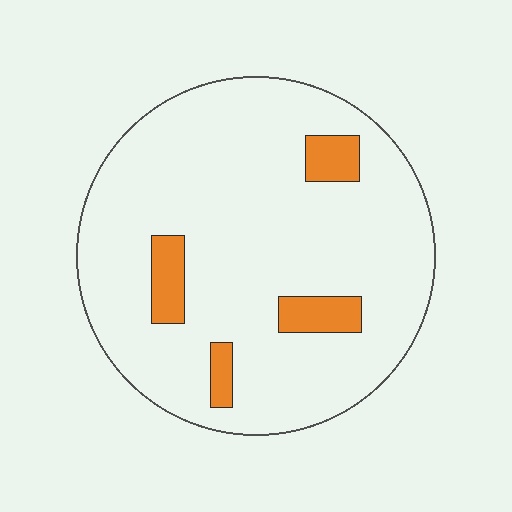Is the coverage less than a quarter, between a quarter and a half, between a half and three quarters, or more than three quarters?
Less than a quarter.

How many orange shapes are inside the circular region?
4.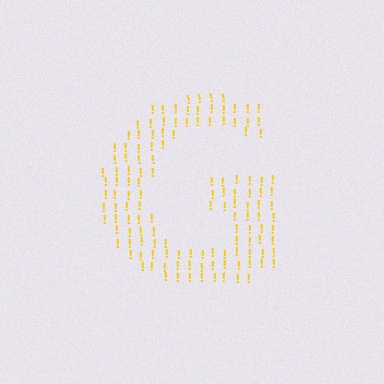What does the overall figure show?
The overall figure shows the letter G.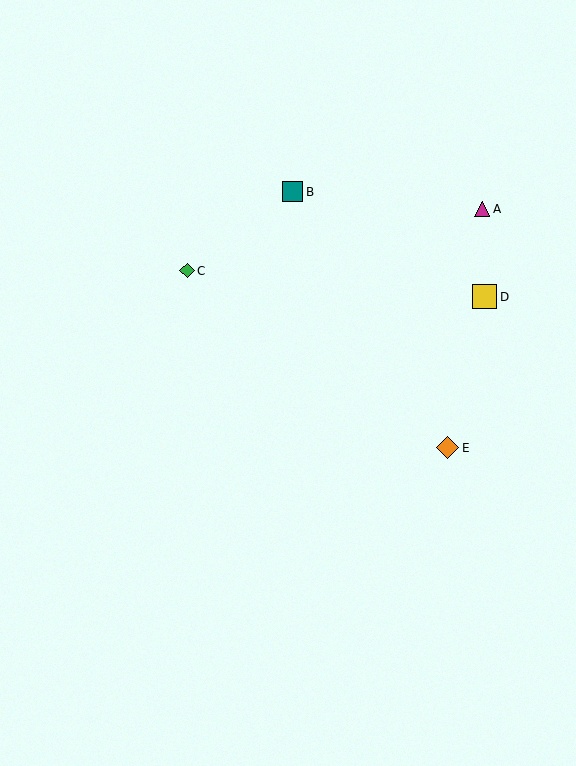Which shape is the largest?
The yellow square (labeled D) is the largest.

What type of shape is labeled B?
Shape B is a teal square.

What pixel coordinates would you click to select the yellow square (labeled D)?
Click at (484, 297) to select the yellow square D.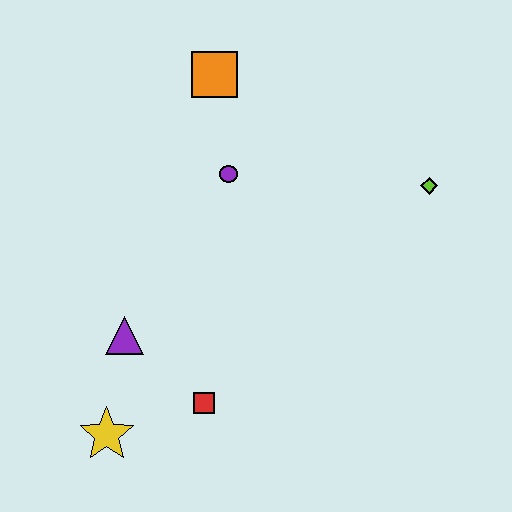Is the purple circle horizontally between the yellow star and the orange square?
No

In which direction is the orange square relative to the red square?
The orange square is above the red square.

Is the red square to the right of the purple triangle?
Yes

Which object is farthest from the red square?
The orange square is farthest from the red square.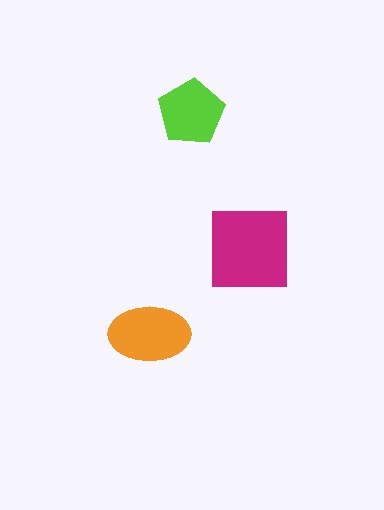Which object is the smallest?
The lime pentagon.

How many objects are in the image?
There are 3 objects in the image.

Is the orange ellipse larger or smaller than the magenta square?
Smaller.